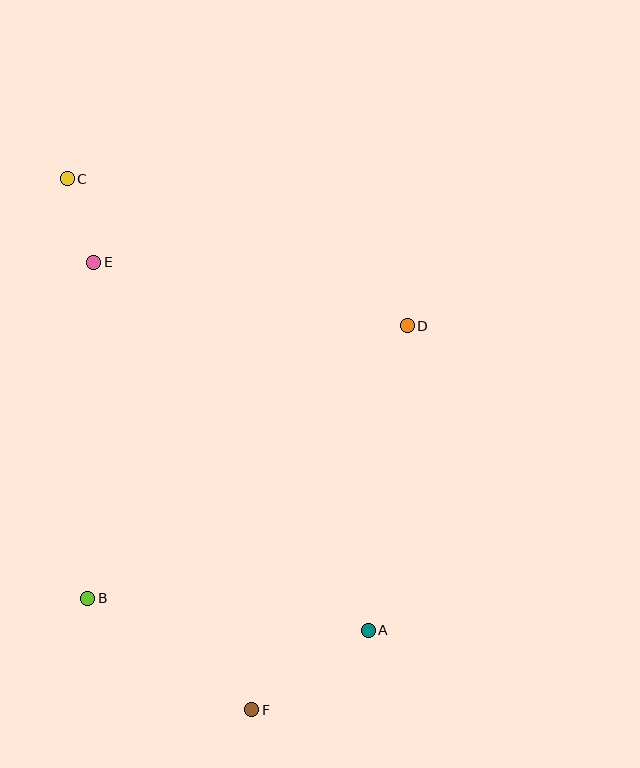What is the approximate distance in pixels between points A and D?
The distance between A and D is approximately 307 pixels.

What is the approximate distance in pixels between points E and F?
The distance between E and F is approximately 474 pixels.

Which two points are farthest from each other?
Points C and F are farthest from each other.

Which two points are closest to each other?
Points C and E are closest to each other.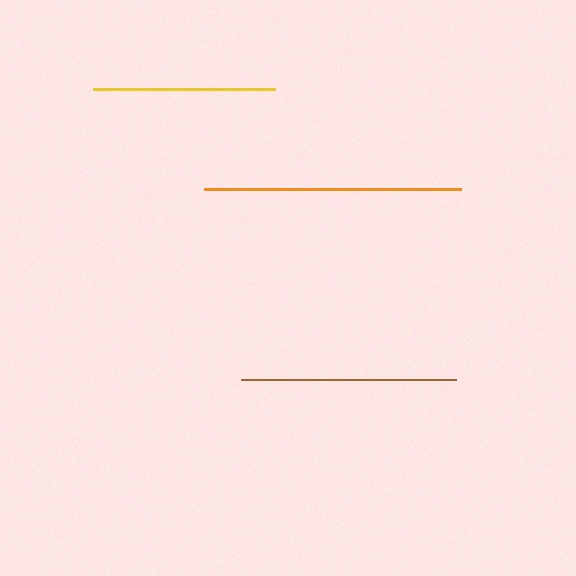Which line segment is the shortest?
The yellow line is the shortest at approximately 182 pixels.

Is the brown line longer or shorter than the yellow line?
The brown line is longer than the yellow line.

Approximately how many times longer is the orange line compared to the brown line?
The orange line is approximately 1.2 times the length of the brown line.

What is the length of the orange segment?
The orange segment is approximately 256 pixels long.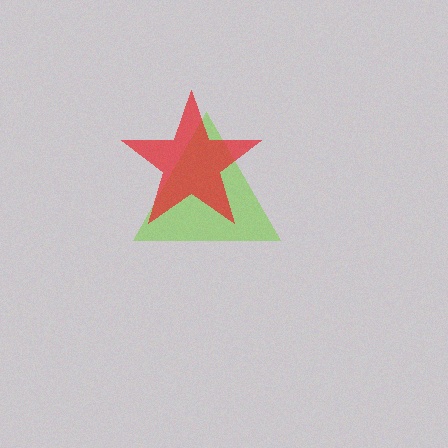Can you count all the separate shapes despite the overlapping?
Yes, there are 2 separate shapes.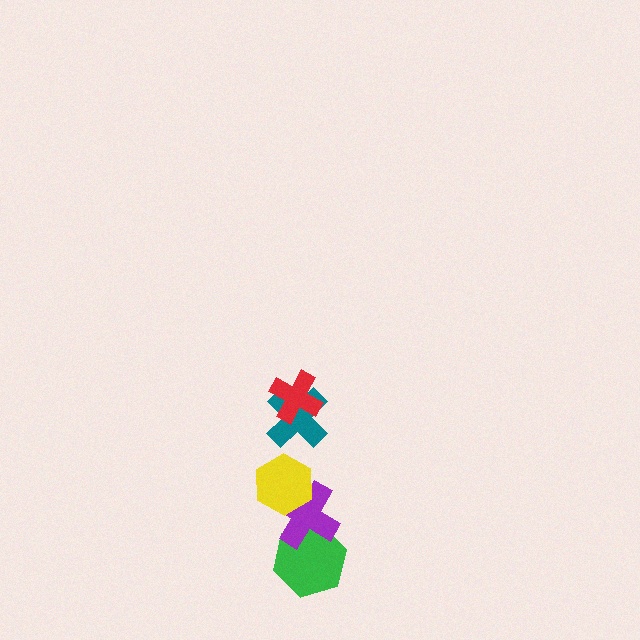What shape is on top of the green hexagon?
The purple cross is on top of the green hexagon.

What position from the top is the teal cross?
The teal cross is 2nd from the top.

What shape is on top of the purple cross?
The yellow hexagon is on top of the purple cross.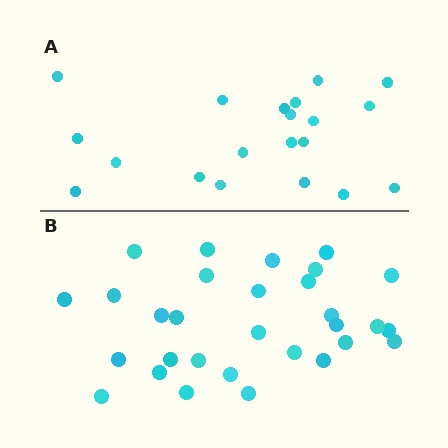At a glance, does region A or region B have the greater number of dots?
Region B (the bottom region) has more dots.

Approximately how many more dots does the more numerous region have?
Region B has roughly 10 or so more dots than region A.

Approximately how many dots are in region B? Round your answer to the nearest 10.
About 30 dots.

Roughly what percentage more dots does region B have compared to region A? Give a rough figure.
About 50% more.